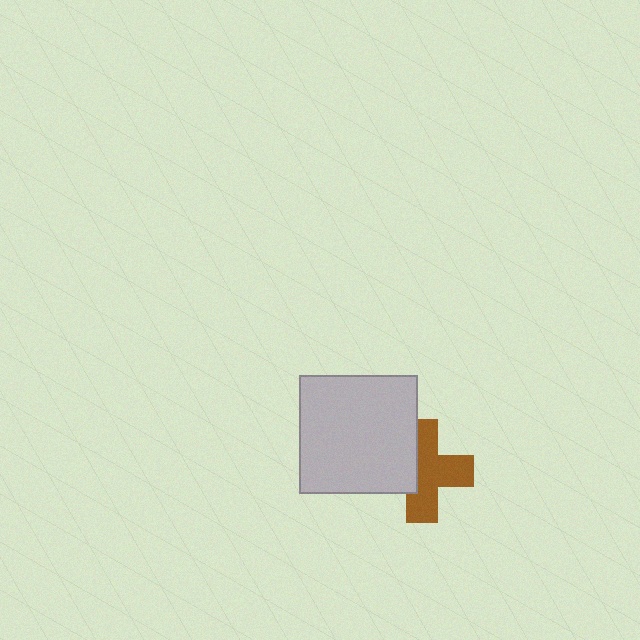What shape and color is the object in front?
The object in front is a light gray square.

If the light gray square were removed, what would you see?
You would see the complete brown cross.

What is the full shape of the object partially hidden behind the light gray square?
The partially hidden object is a brown cross.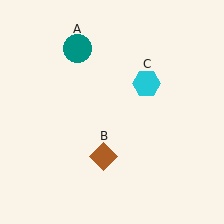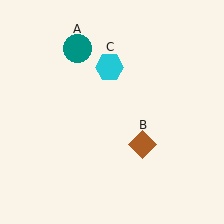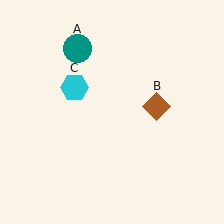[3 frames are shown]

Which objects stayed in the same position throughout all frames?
Teal circle (object A) remained stationary.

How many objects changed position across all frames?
2 objects changed position: brown diamond (object B), cyan hexagon (object C).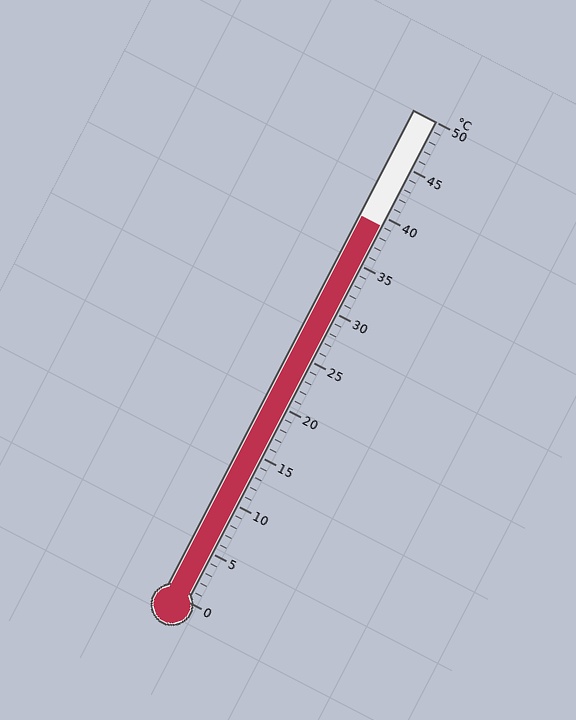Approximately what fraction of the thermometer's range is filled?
The thermometer is filled to approximately 80% of its range.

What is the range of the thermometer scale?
The thermometer scale ranges from 0°C to 50°C.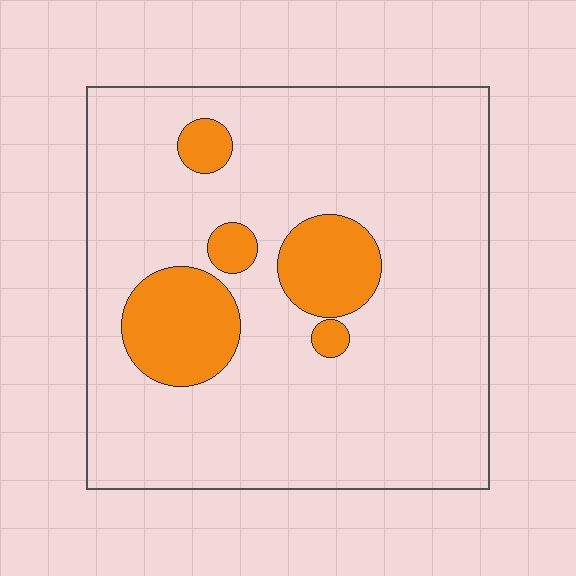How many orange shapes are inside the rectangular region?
5.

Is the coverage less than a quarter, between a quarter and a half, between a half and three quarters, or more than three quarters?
Less than a quarter.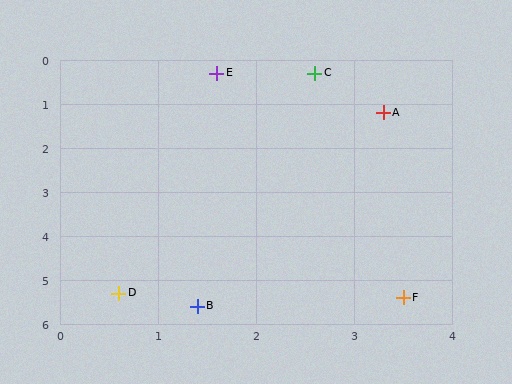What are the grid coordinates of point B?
Point B is at approximately (1.4, 5.6).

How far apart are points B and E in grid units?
Points B and E are about 5.3 grid units apart.